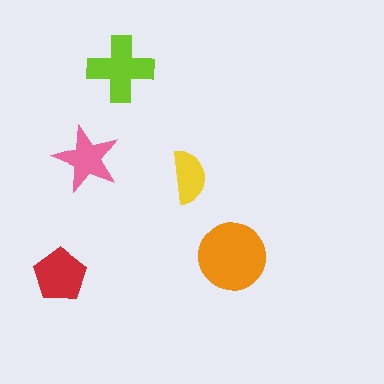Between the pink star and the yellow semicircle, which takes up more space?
The pink star.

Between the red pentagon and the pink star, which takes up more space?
The red pentagon.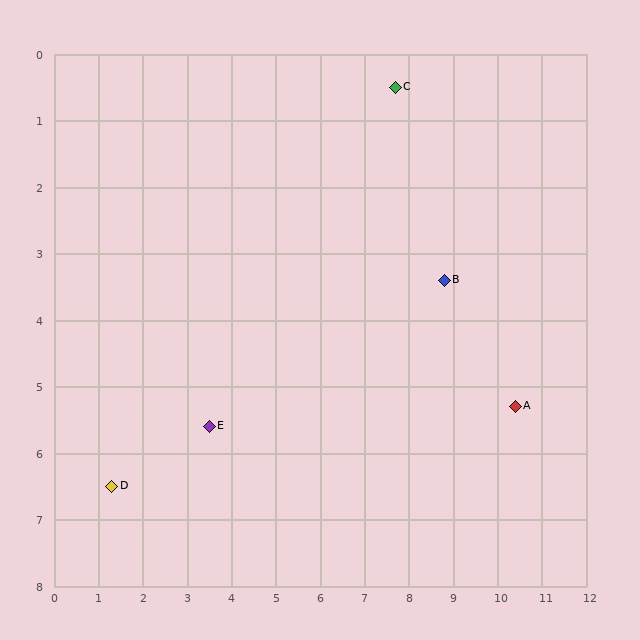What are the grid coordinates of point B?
Point B is at approximately (8.8, 3.4).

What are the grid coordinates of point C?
Point C is at approximately (7.7, 0.5).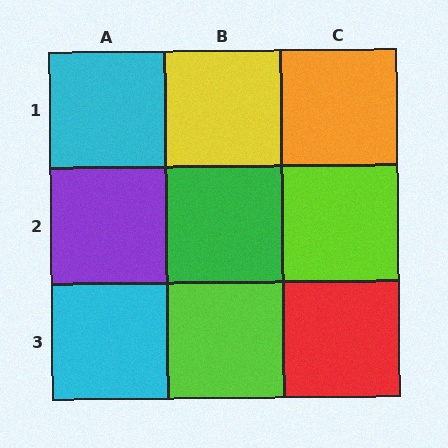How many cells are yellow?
1 cell is yellow.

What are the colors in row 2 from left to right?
Purple, green, lime.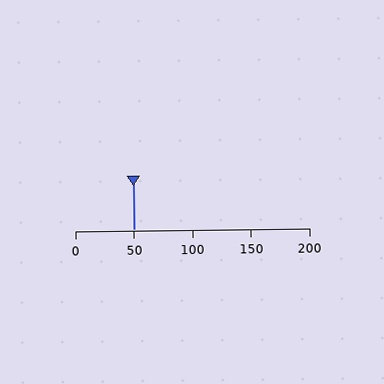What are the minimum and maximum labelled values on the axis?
The axis runs from 0 to 200.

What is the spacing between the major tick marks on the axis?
The major ticks are spaced 50 apart.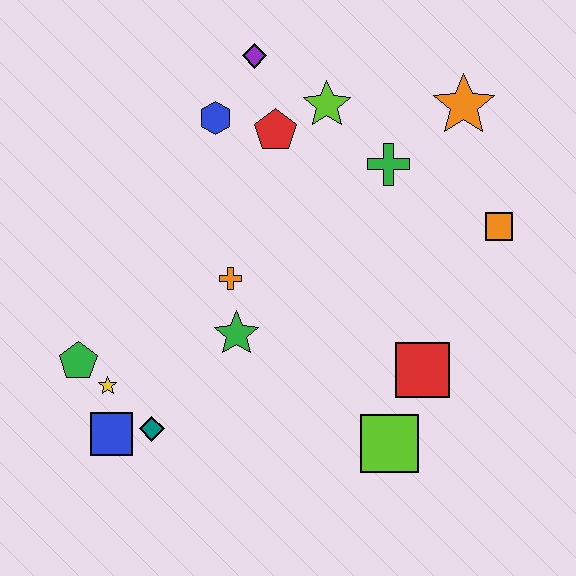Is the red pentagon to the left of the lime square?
Yes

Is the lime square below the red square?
Yes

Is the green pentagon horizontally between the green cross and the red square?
No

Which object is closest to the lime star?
The red pentagon is closest to the lime star.